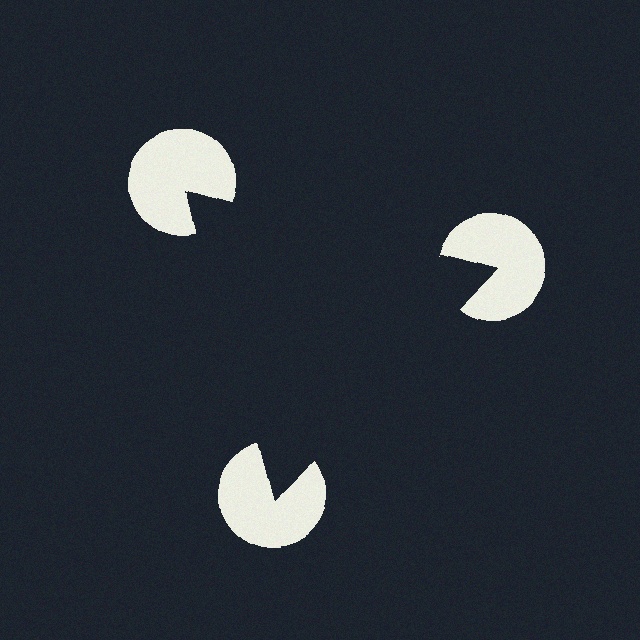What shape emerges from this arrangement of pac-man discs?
An illusory triangle — its edges are inferred from the aligned wedge cuts in the pac-man discs, not physically drawn.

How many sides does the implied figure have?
3 sides.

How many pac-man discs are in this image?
There are 3 — one at each vertex of the illusory triangle.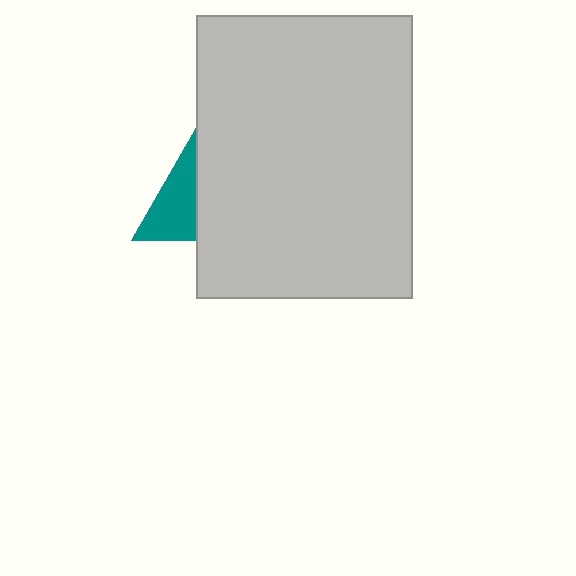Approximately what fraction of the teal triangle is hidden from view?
Roughly 57% of the teal triangle is hidden behind the light gray rectangle.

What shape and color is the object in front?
The object in front is a light gray rectangle.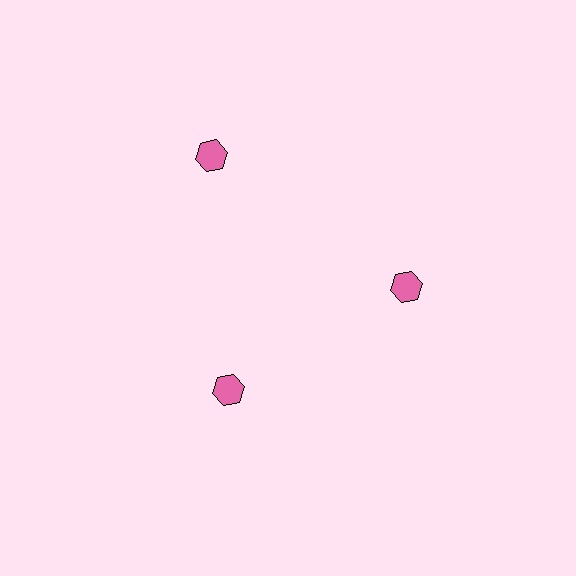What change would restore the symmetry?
The symmetry would be restored by moving it inward, back onto the ring so that all 3 hexagons sit at equal angles and equal distance from the center.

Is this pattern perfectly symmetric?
No. The 3 pink hexagons are arranged in a ring, but one element near the 11 o'clock position is pushed outward from the center, breaking the 3-fold rotational symmetry.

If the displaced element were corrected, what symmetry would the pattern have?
It would have 3-fold rotational symmetry — the pattern would map onto itself every 120 degrees.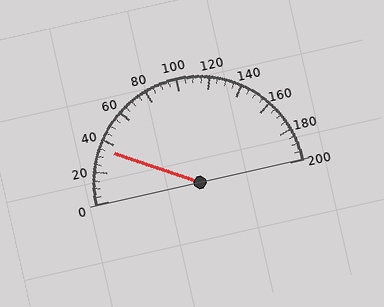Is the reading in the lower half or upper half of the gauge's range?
The reading is in the lower half of the range (0 to 200).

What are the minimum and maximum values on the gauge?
The gauge ranges from 0 to 200.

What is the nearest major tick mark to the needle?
The nearest major tick mark is 40.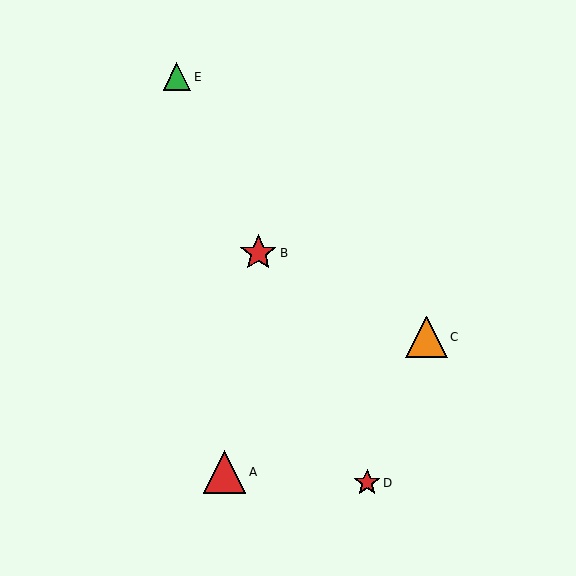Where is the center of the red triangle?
The center of the red triangle is at (225, 472).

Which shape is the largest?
The red triangle (labeled A) is the largest.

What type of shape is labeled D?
Shape D is a red star.